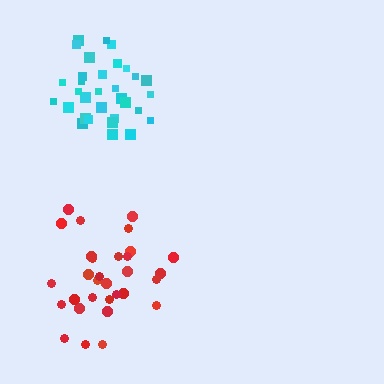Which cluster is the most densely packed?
Cyan.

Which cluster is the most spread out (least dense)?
Red.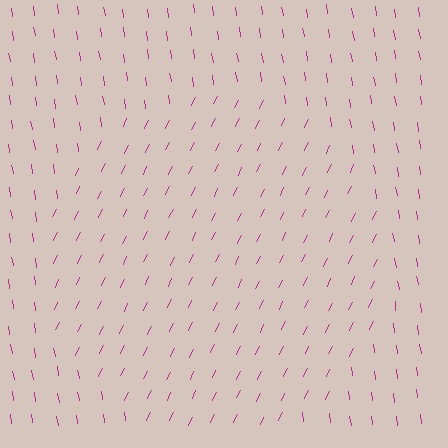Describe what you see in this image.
The image is filled with small magenta line segments. A circle region in the image has lines oriented differently from the surrounding lines, creating a visible texture boundary.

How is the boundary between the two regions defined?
The boundary is defined purely by a change in line orientation (approximately 34 degrees difference). All lines are the same color and thickness.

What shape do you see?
I see a circle.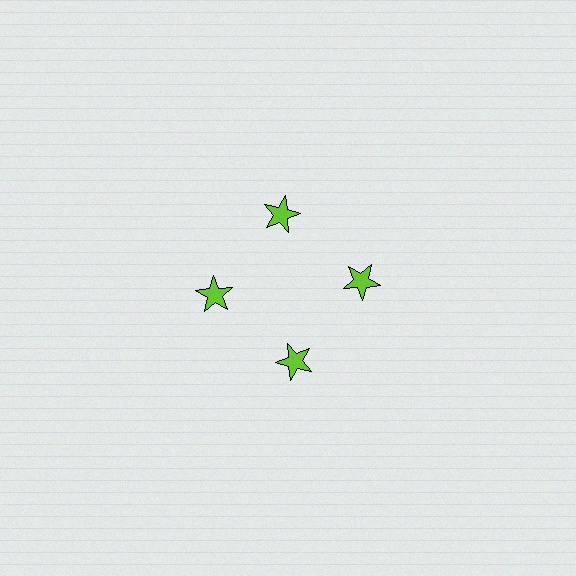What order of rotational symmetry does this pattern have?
This pattern has 4-fold rotational symmetry.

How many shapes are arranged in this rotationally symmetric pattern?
There are 4 shapes, arranged in 4 groups of 1.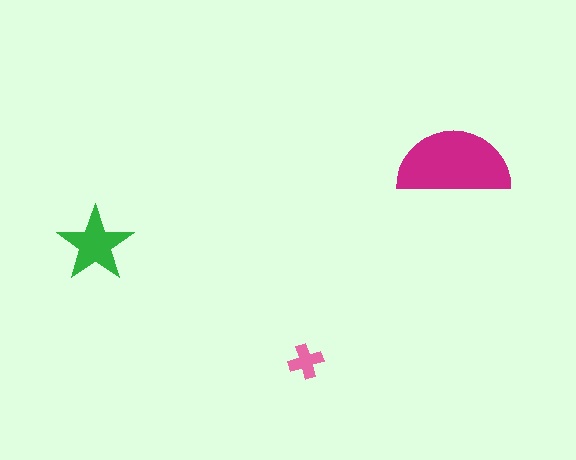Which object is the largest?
The magenta semicircle.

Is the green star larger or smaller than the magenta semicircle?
Smaller.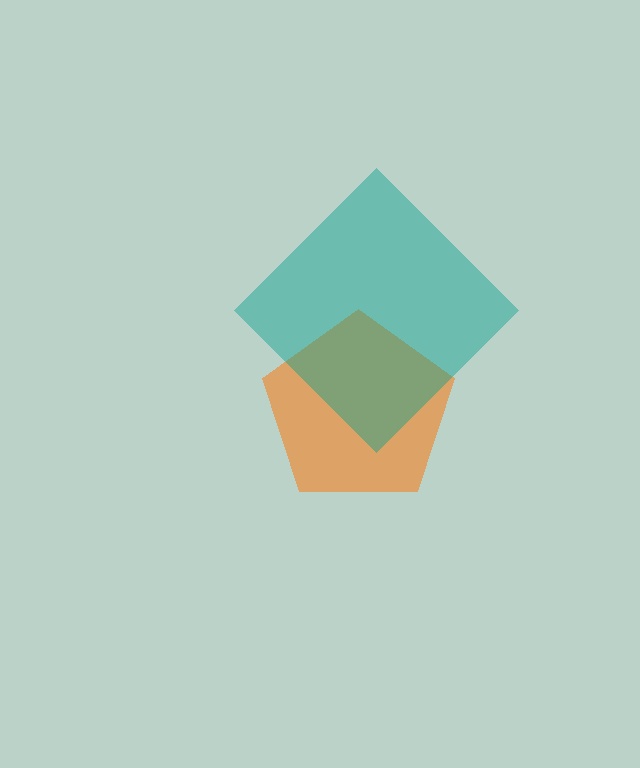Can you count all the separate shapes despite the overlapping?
Yes, there are 2 separate shapes.